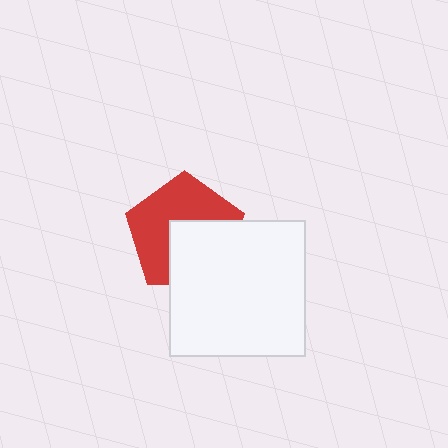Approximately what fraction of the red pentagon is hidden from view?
Roughly 43% of the red pentagon is hidden behind the white square.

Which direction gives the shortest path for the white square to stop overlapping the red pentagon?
Moving toward the lower-right gives the shortest separation.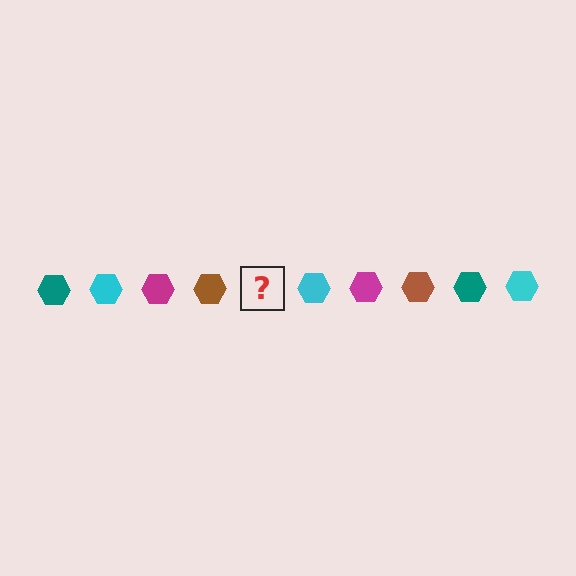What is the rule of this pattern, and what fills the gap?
The rule is that the pattern cycles through teal, cyan, magenta, brown hexagons. The gap should be filled with a teal hexagon.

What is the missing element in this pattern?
The missing element is a teal hexagon.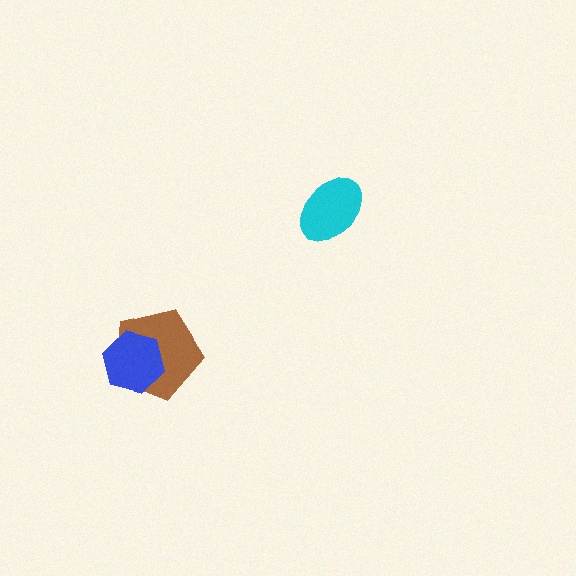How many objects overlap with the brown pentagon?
1 object overlaps with the brown pentagon.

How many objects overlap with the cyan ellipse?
0 objects overlap with the cyan ellipse.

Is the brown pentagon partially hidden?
Yes, it is partially covered by another shape.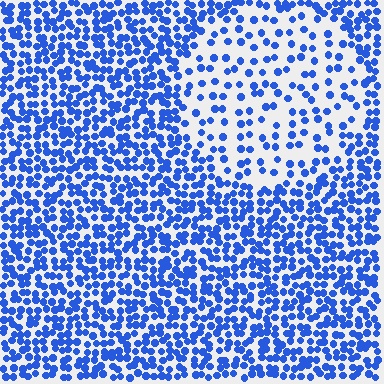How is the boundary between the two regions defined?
The boundary is defined by a change in element density (approximately 2.4x ratio). All elements are the same color, size, and shape.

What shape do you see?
I see a circle.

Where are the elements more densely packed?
The elements are more densely packed outside the circle boundary.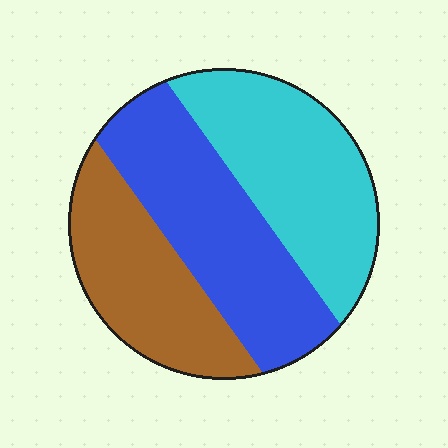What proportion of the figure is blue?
Blue takes up about three eighths (3/8) of the figure.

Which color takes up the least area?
Brown, at roughly 30%.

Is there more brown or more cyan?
Cyan.